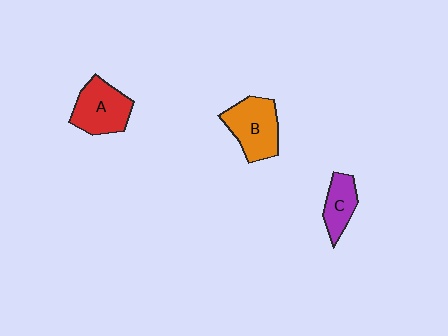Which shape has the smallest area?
Shape C (purple).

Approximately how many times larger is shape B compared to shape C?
Approximately 1.6 times.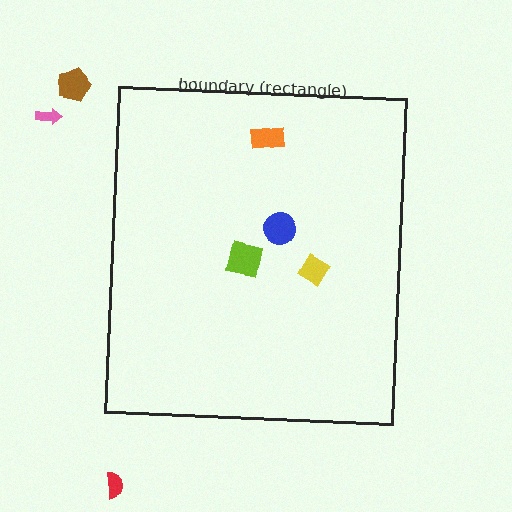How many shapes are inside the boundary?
4 inside, 3 outside.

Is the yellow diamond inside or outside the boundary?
Inside.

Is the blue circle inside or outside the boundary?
Inside.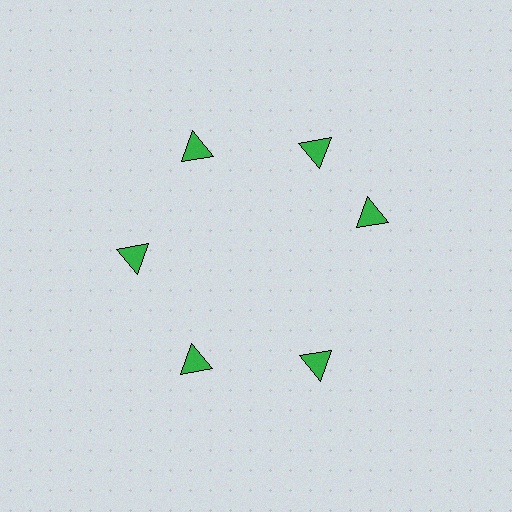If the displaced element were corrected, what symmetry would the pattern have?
It would have 6-fold rotational symmetry — the pattern would map onto itself every 60 degrees.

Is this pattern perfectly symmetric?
No. The 6 green triangles are arranged in a ring, but one element near the 3 o'clock position is rotated out of alignment along the ring, breaking the 6-fold rotational symmetry.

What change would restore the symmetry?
The symmetry would be restored by rotating it back into even spacing with its neighbors so that all 6 triangles sit at equal angles and equal distance from the center.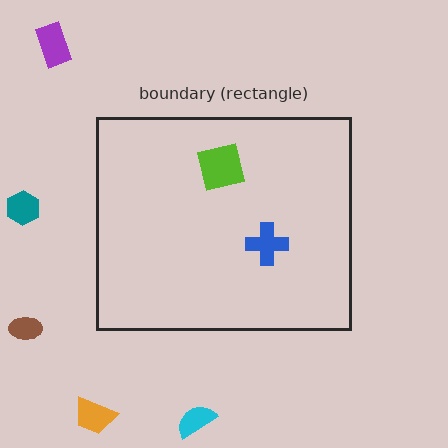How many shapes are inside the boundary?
2 inside, 5 outside.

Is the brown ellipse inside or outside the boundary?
Outside.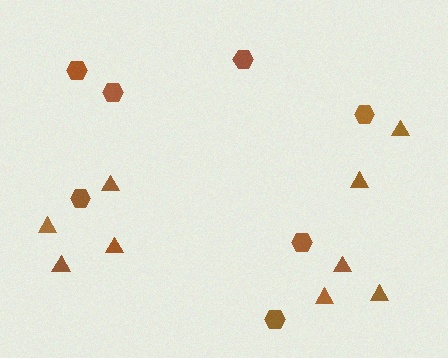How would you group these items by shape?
There are 2 groups: one group of hexagons (7) and one group of triangles (9).